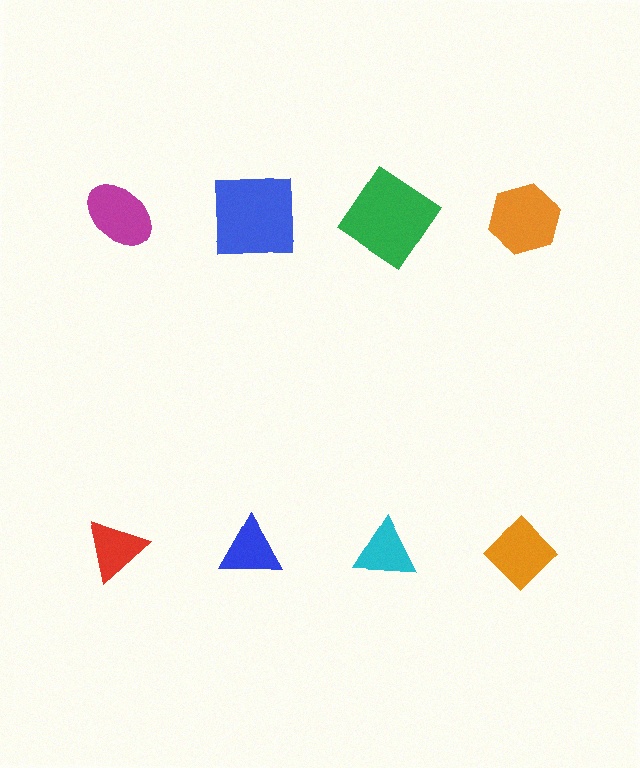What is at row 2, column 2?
A blue triangle.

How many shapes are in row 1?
4 shapes.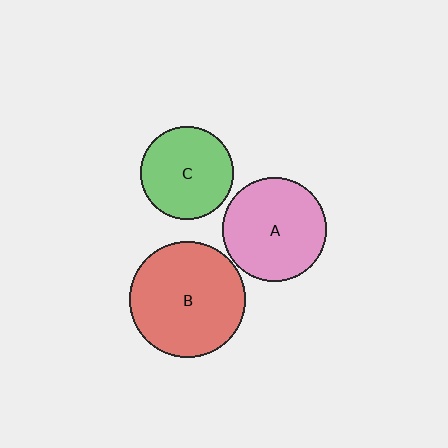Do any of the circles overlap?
No, none of the circles overlap.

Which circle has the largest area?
Circle B (red).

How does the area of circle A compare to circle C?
Approximately 1.2 times.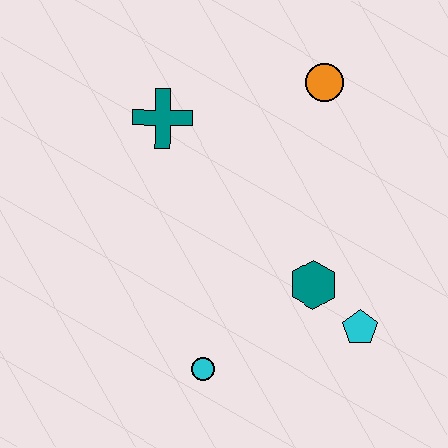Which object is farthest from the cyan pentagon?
The teal cross is farthest from the cyan pentagon.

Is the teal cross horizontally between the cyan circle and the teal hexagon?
No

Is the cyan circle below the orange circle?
Yes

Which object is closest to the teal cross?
The orange circle is closest to the teal cross.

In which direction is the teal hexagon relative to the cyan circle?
The teal hexagon is to the right of the cyan circle.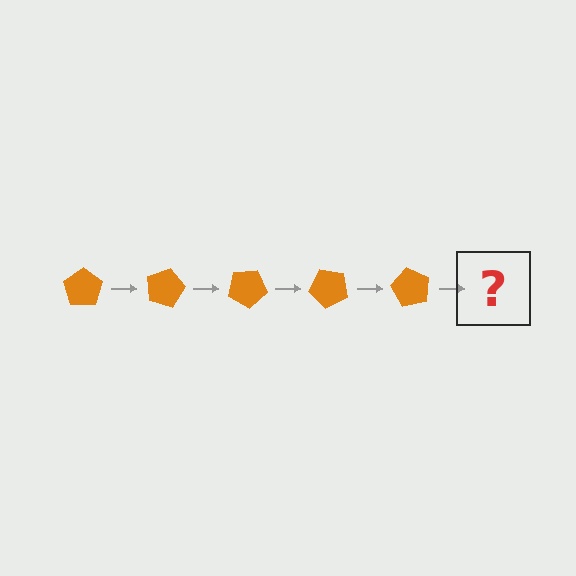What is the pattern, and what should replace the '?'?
The pattern is that the pentagon rotates 15 degrees each step. The '?' should be an orange pentagon rotated 75 degrees.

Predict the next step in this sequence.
The next step is an orange pentagon rotated 75 degrees.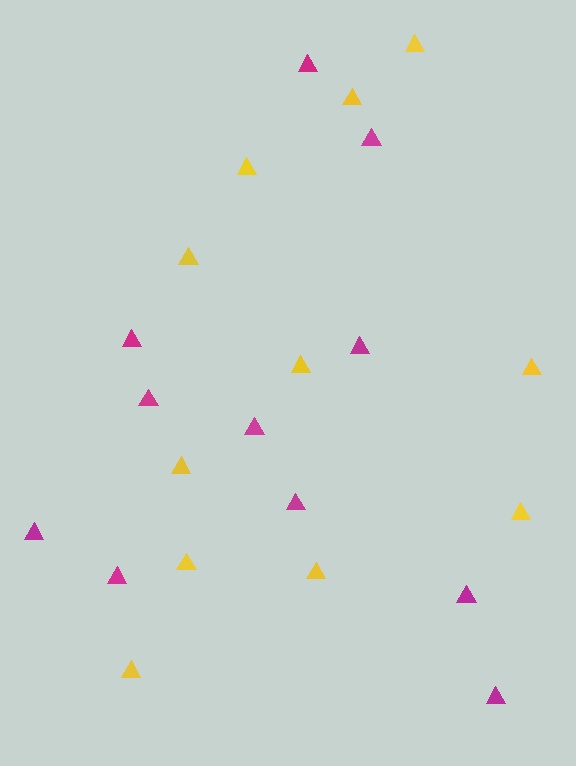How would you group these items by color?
There are 2 groups: one group of yellow triangles (11) and one group of magenta triangles (11).